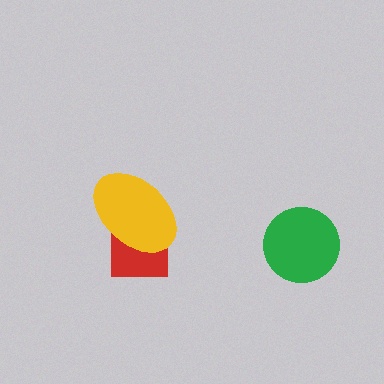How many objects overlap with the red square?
1 object overlaps with the red square.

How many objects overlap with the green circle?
0 objects overlap with the green circle.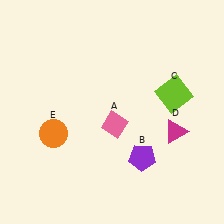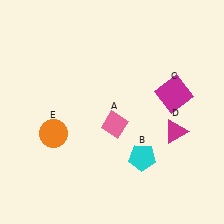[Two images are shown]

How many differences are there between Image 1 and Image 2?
There are 2 differences between the two images.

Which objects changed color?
B changed from purple to cyan. C changed from lime to magenta.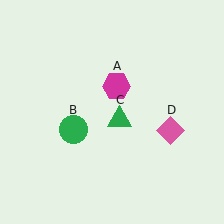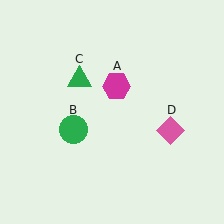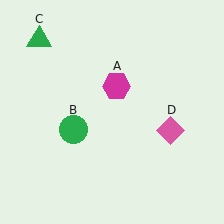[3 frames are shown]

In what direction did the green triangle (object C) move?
The green triangle (object C) moved up and to the left.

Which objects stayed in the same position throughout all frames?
Magenta hexagon (object A) and green circle (object B) and pink diamond (object D) remained stationary.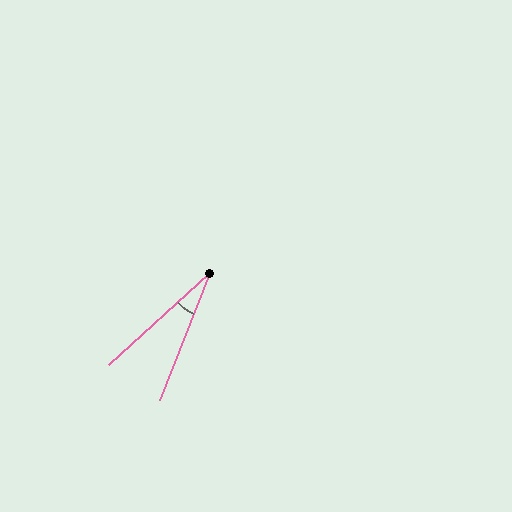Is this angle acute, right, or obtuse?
It is acute.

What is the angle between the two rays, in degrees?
Approximately 26 degrees.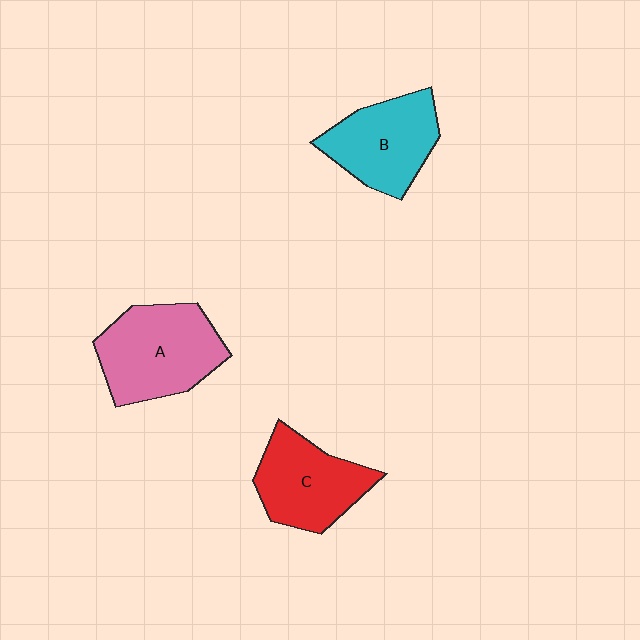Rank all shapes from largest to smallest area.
From largest to smallest: A (pink), B (cyan), C (red).